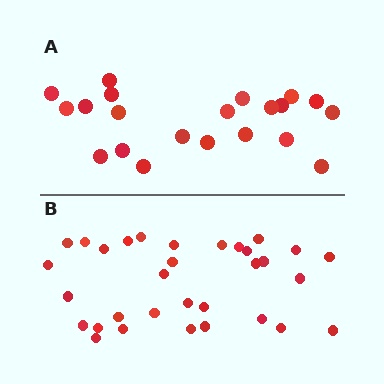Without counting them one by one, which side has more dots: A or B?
Region B (the bottom region) has more dots.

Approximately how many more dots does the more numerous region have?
Region B has roughly 12 or so more dots than region A.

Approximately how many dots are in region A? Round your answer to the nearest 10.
About 20 dots. (The exact count is 21, which rounds to 20.)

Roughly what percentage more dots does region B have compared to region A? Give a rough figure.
About 50% more.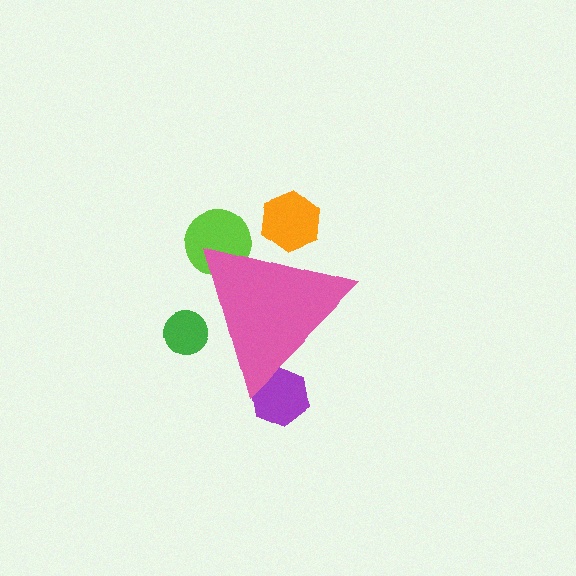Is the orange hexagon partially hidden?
Yes, the orange hexagon is partially hidden behind the pink triangle.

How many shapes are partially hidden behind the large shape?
4 shapes are partially hidden.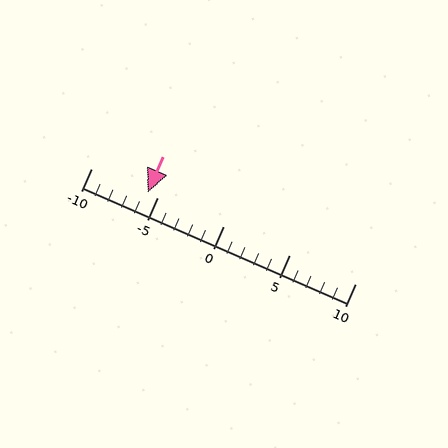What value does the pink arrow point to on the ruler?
The pink arrow points to approximately -6.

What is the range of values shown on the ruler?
The ruler shows values from -10 to 10.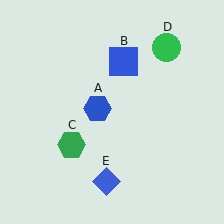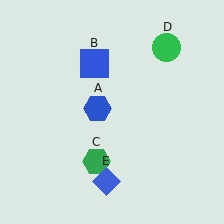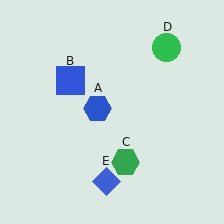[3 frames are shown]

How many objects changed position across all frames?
2 objects changed position: blue square (object B), green hexagon (object C).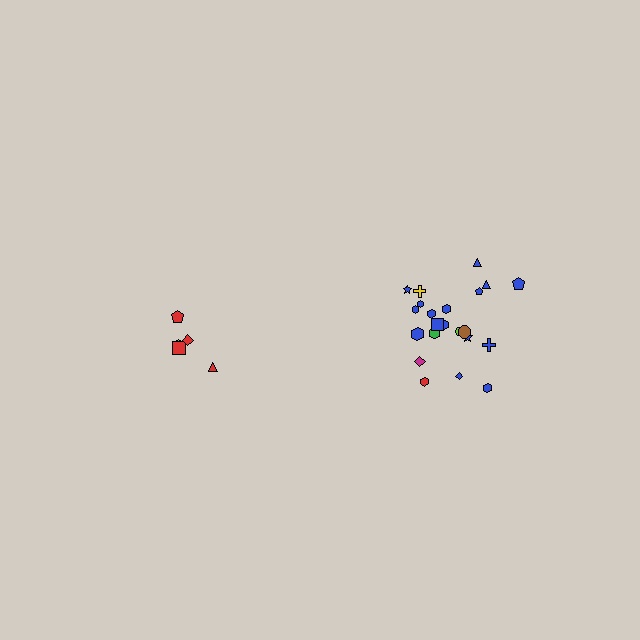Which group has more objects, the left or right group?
The right group.